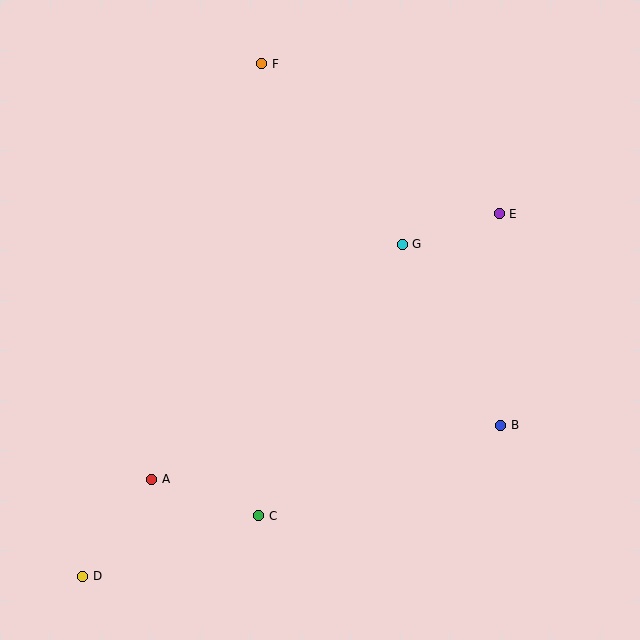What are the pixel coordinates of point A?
Point A is at (152, 479).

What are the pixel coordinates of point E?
Point E is at (499, 214).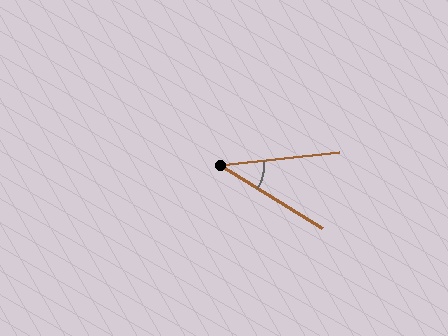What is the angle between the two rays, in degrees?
Approximately 38 degrees.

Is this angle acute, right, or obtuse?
It is acute.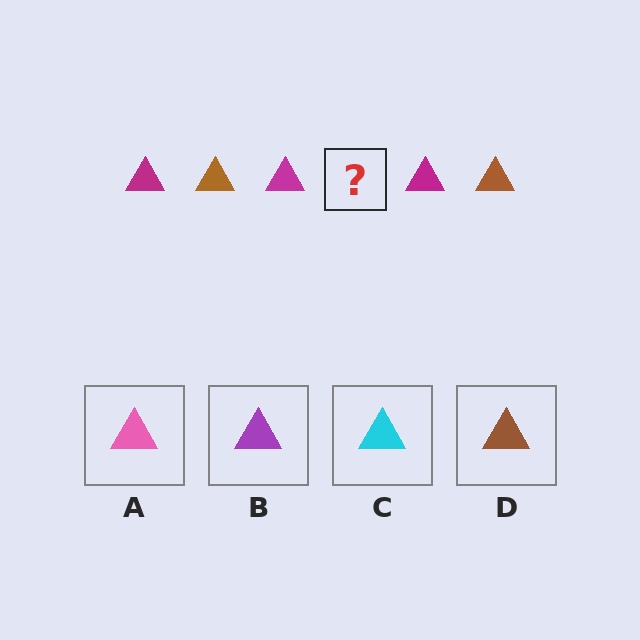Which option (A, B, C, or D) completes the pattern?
D.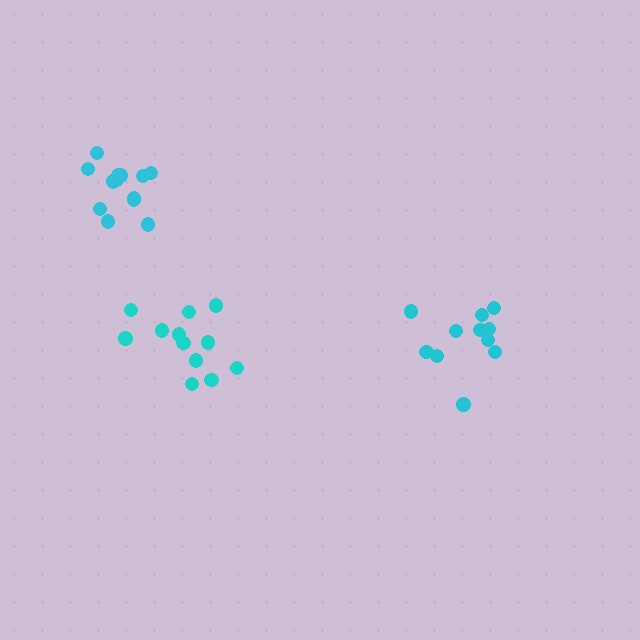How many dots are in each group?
Group 1: 12 dots, Group 2: 11 dots, Group 3: 13 dots (36 total).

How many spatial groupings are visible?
There are 3 spatial groupings.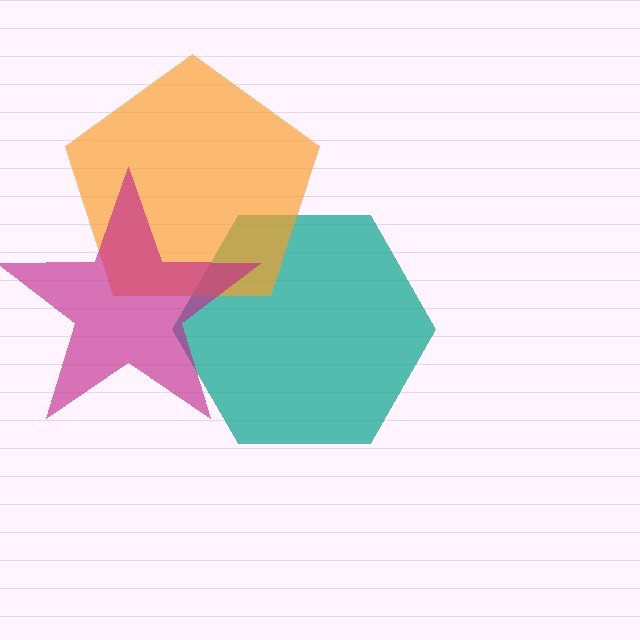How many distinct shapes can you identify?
There are 3 distinct shapes: a teal hexagon, an orange pentagon, a magenta star.